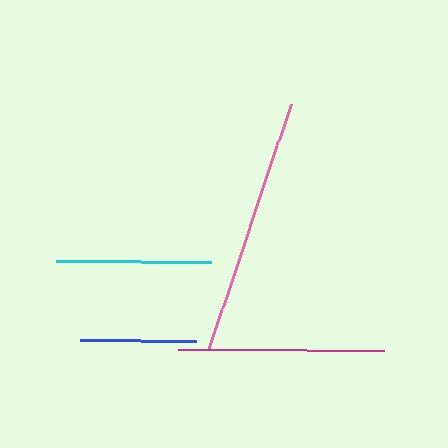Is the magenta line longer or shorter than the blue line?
The magenta line is longer than the blue line.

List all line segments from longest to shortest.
From longest to shortest: pink, magenta, cyan, blue.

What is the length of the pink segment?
The pink segment is approximately 259 pixels long.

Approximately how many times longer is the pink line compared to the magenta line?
The pink line is approximately 1.3 times the length of the magenta line.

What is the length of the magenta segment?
The magenta segment is approximately 205 pixels long.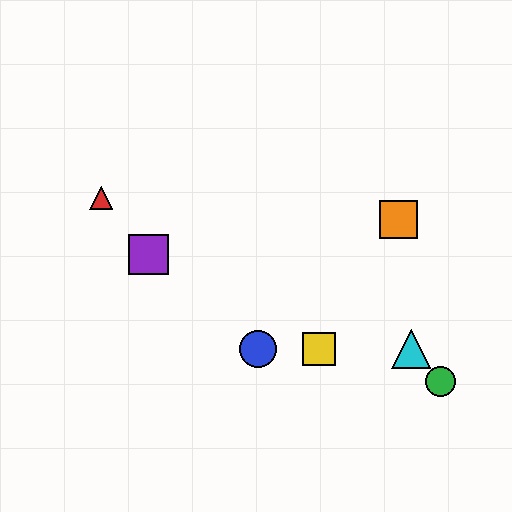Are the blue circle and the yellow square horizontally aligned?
Yes, both are at y≈349.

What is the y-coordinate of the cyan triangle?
The cyan triangle is at y≈349.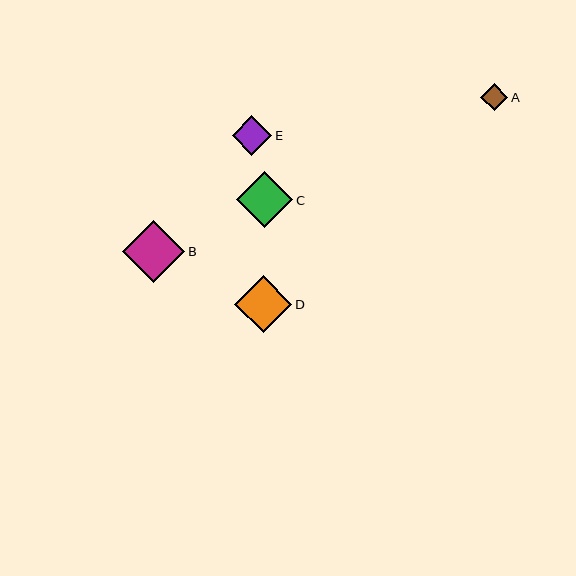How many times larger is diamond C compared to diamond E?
Diamond C is approximately 1.4 times the size of diamond E.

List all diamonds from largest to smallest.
From largest to smallest: B, D, C, E, A.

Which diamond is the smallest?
Diamond A is the smallest with a size of approximately 27 pixels.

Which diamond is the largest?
Diamond B is the largest with a size of approximately 62 pixels.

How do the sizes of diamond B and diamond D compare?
Diamond B and diamond D are approximately the same size.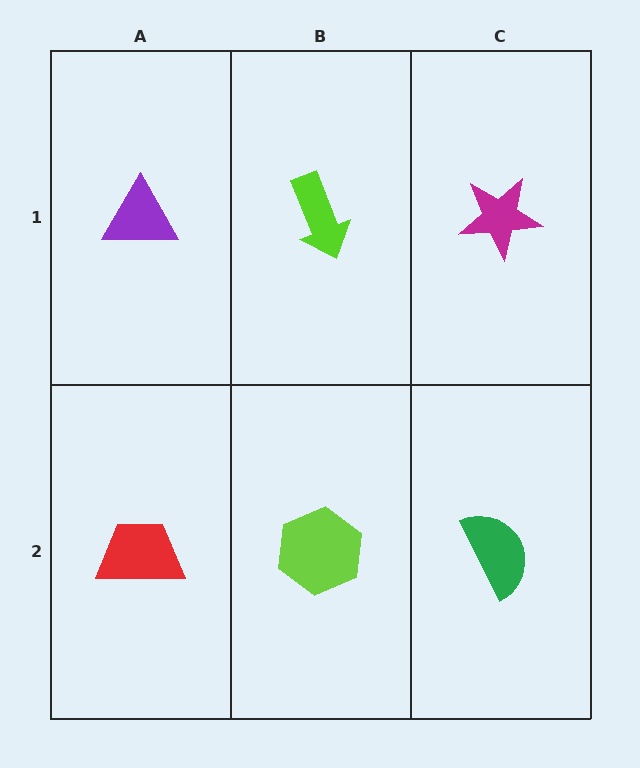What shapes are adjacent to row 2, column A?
A purple triangle (row 1, column A), a lime hexagon (row 2, column B).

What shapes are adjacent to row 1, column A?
A red trapezoid (row 2, column A), a lime arrow (row 1, column B).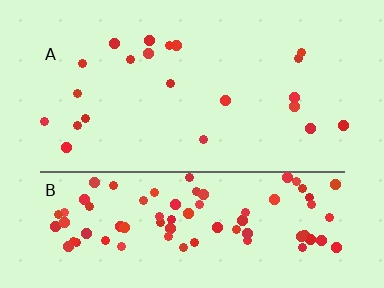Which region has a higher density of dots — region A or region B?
B (the bottom).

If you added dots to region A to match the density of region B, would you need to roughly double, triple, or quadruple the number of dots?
Approximately quadruple.